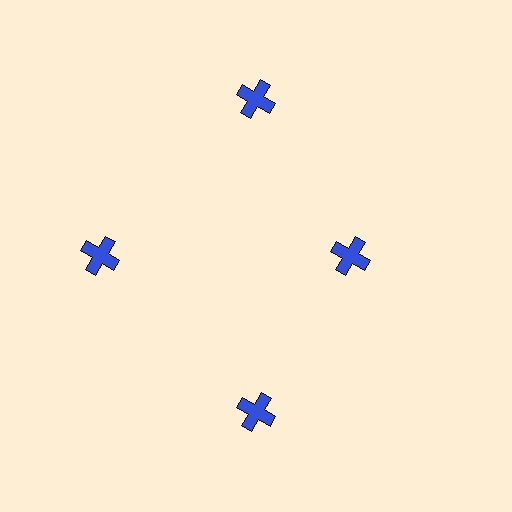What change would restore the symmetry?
The symmetry would be restored by moving it outward, back onto the ring so that all 4 crosses sit at equal angles and equal distance from the center.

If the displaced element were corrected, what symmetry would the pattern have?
It would have 4-fold rotational symmetry — the pattern would map onto itself every 90 degrees.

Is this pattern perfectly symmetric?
No. The 4 blue crosses are arranged in a ring, but one element near the 3 o'clock position is pulled inward toward the center, breaking the 4-fold rotational symmetry.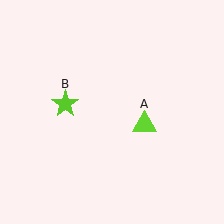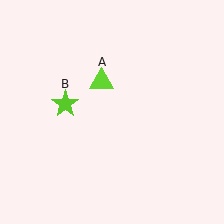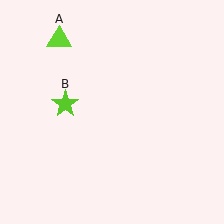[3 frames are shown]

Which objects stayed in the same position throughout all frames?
Lime star (object B) remained stationary.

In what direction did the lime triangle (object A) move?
The lime triangle (object A) moved up and to the left.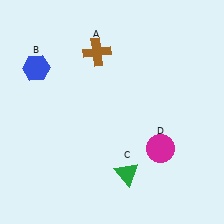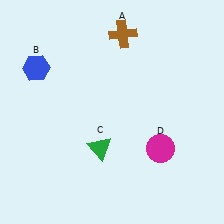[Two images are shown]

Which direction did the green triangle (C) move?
The green triangle (C) moved left.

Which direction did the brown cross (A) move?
The brown cross (A) moved right.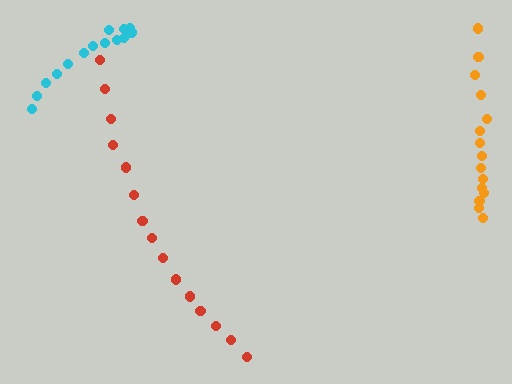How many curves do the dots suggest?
There are 3 distinct paths.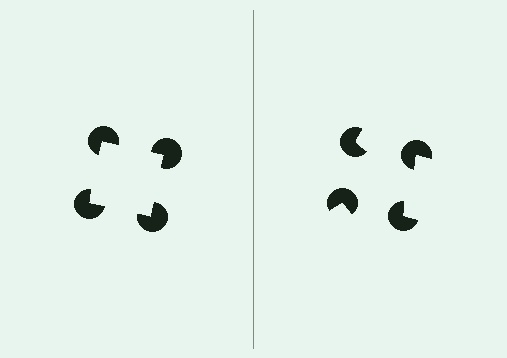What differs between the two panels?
The pac-man discs are positioned identically on both sides; only the wedge orientations differ. On the left they align to a square; on the right they are misaligned.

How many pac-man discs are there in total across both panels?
8 — 4 on each side.